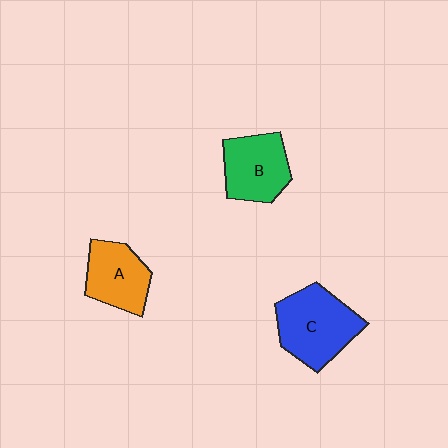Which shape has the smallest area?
Shape A (orange).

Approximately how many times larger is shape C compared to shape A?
Approximately 1.3 times.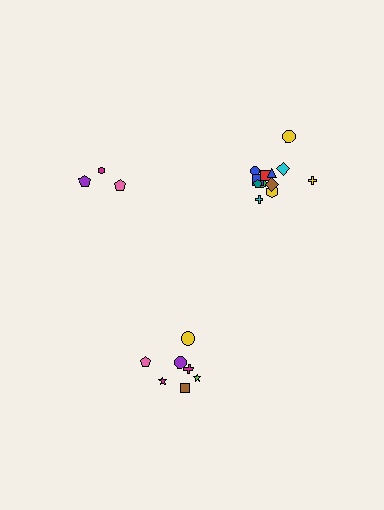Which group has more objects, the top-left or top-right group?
The top-right group.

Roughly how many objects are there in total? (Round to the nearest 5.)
Roughly 20 objects in total.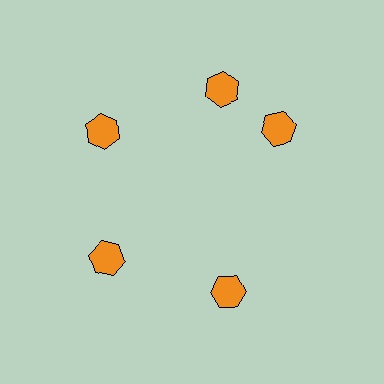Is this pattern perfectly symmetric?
No. The 5 orange hexagons are arranged in a ring, but one element near the 3 o'clock position is rotated out of alignment along the ring, breaking the 5-fold rotational symmetry.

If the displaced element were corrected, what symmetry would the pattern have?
It would have 5-fold rotational symmetry — the pattern would map onto itself every 72 degrees.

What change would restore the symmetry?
The symmetry would be restored by rotating it back into even spacing with its neighbors so that all 5 hexagons sit at equal angles and equal distance from the center.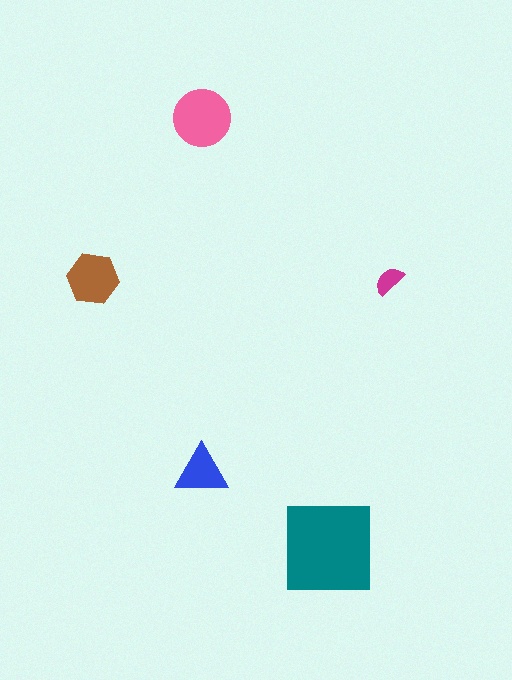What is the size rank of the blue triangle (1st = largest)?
4th.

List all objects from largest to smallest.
The teal square, the pink circle, the brown hexagon, the blue triangle, the magenta semicircle.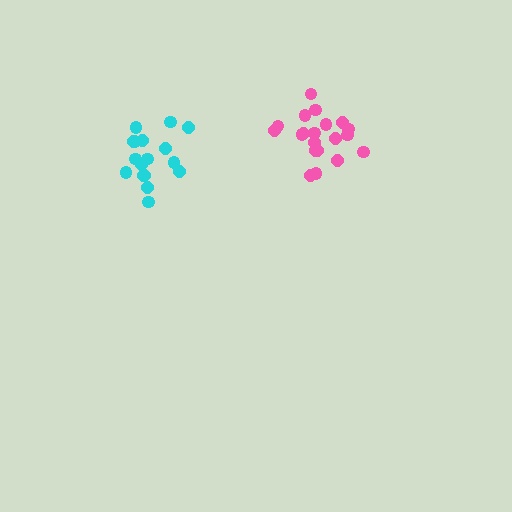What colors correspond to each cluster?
The clusters are colored: pink, cyan.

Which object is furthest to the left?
The cyan cluster is leftmost.